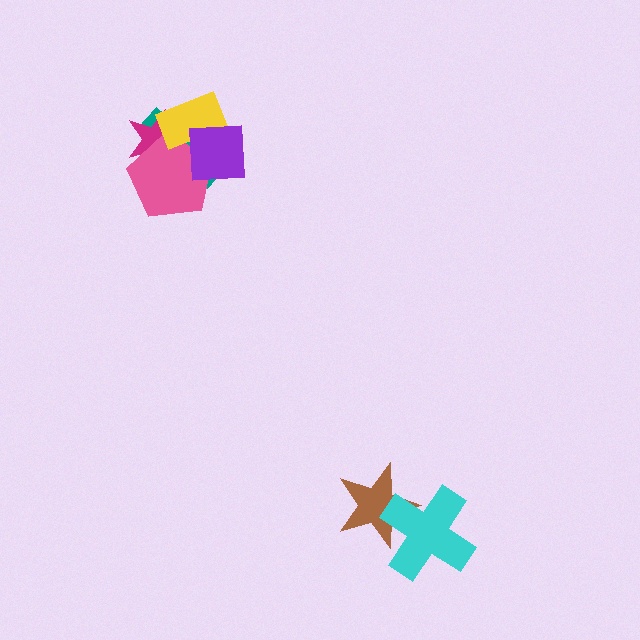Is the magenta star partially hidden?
Yes, it is partially covered by another shape.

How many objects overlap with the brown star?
1 object overlaps with the brown star.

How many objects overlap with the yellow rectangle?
4 objects overlap with the yellow rectangle.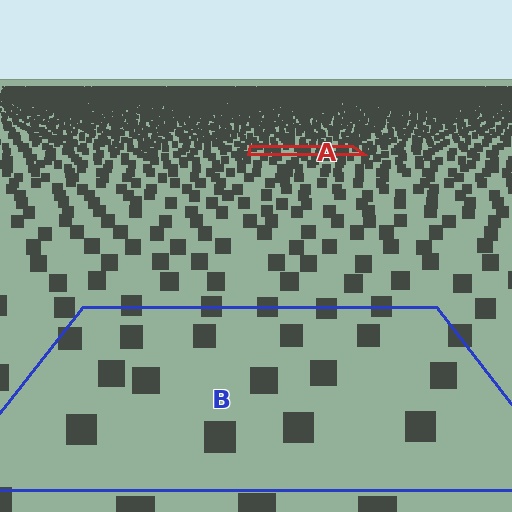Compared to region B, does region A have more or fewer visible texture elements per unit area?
Region A has more texture elements per unit area — they are packed more densely because it is farther away.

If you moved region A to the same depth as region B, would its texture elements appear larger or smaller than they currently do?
They would appear larger. At a closer depth, the same texture elements are projected at a bigger on-screen size.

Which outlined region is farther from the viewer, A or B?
Region A is farther from the viewer — the texture elements inside it appear smaller and more densely packed.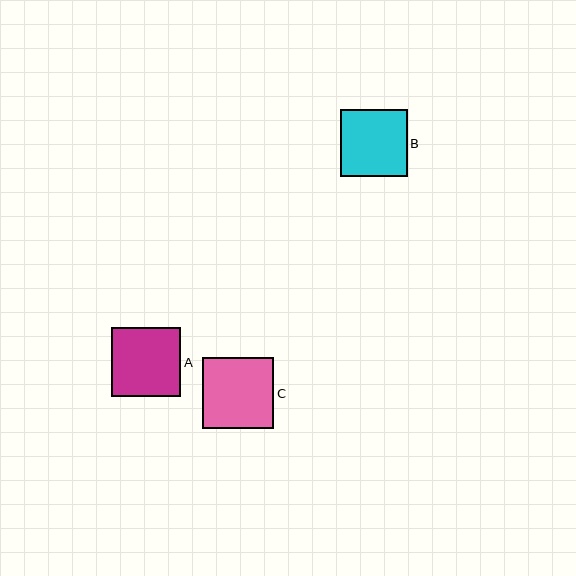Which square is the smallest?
Square B is the smallest with a size of approximately 67 pixels.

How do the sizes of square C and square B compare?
Square C and square B are approximately the same size.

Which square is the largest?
Square C is the largest with a size of approximately 71 pixels.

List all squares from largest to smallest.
From largest to smallest: C, A, B.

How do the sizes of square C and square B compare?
Square C and square B are approximately the same size.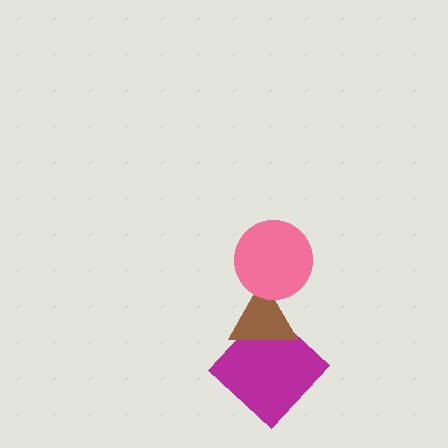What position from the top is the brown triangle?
The brown triangle is 2nd from the top.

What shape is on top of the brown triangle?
The pink circle is on top of the brown triangle.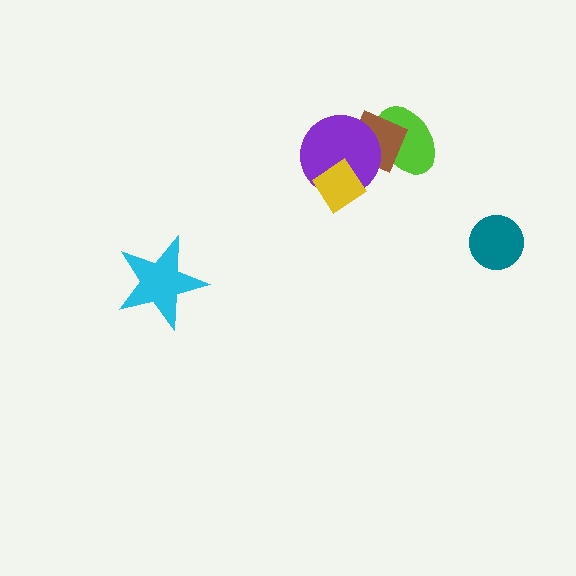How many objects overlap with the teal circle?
0 objects overlap with the teal circle.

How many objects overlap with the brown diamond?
2 objects overlap with the brown diamond.